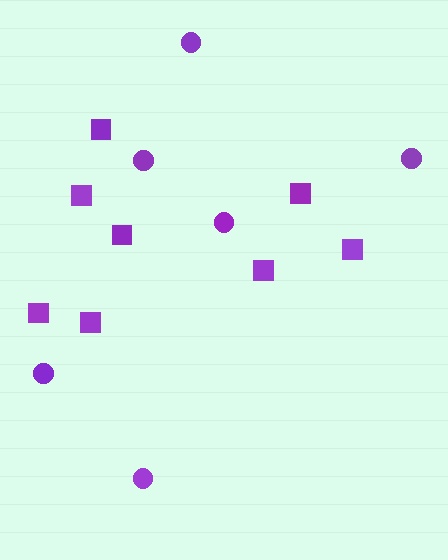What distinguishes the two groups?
There are 2 groups: one group of squares (8) and one group of circles (6).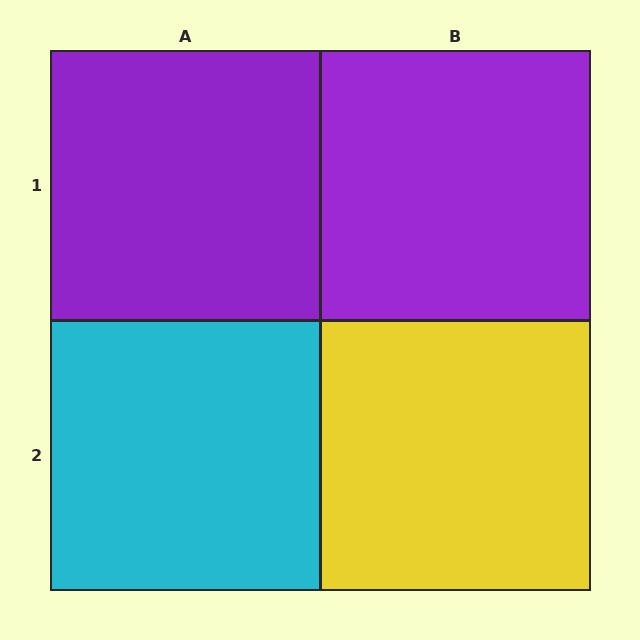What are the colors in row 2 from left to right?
Cyan, yellow.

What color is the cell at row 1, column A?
Purple.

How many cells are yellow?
1 cell is yellow.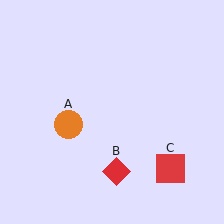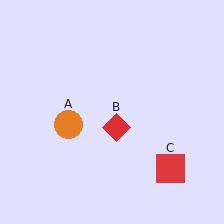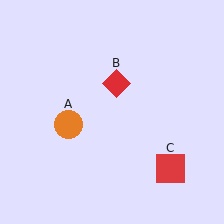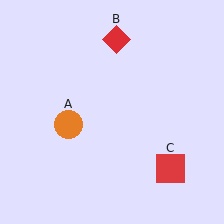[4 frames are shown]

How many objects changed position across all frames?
1 object changed position: red diamond (object B).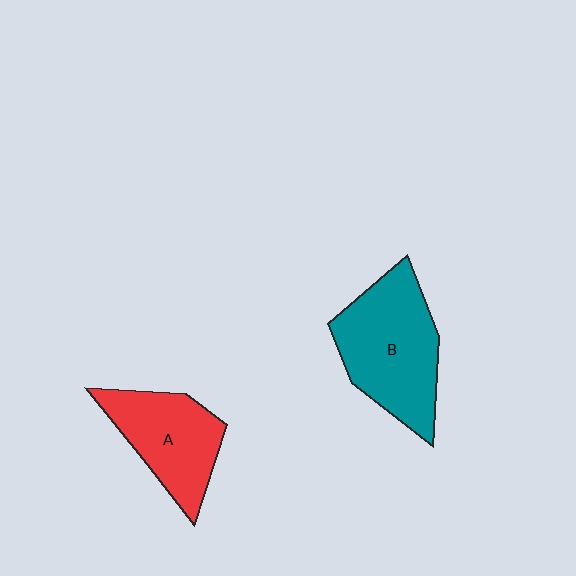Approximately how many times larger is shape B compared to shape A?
Approximately 1.3 times.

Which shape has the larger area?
Shape B (teal).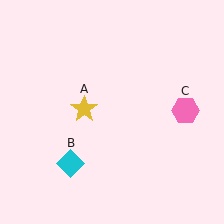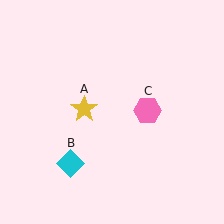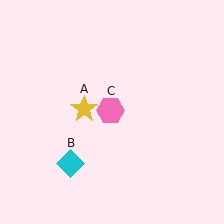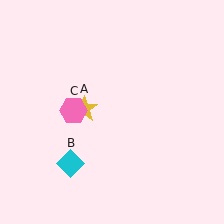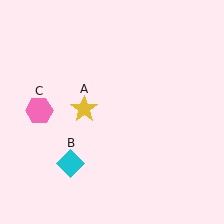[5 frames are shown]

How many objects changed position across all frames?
1 object changed position: pink hexagon (object C).